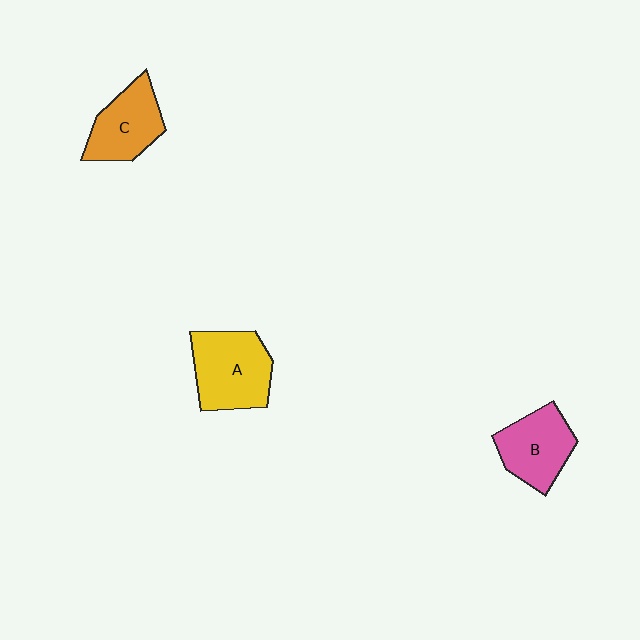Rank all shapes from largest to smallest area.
From largest to smallest: A (yellow), B (pink), C (orange).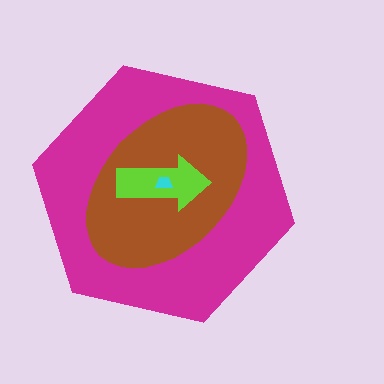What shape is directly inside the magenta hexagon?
The brown ellipse.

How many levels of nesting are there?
4.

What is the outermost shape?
The magenta hexagon.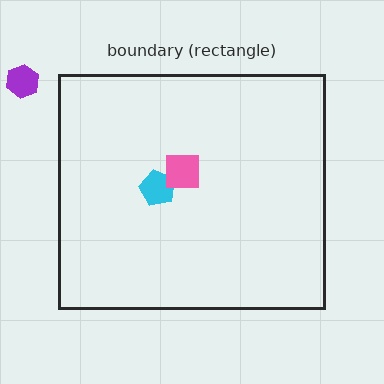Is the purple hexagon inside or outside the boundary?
Outside.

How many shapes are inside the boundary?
2 inside, 1 outside.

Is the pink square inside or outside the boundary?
Inside.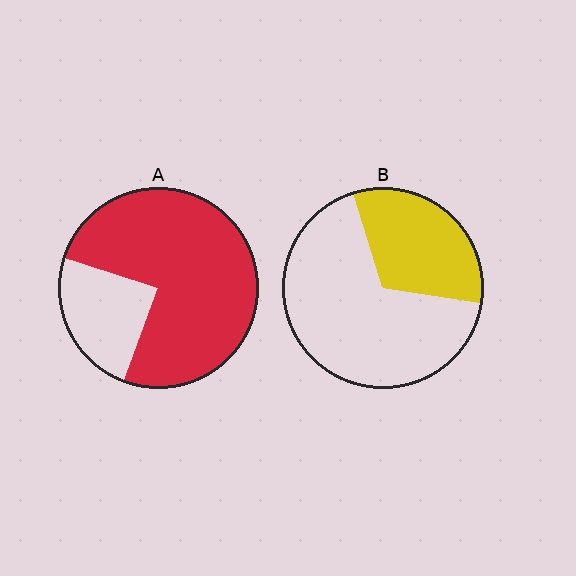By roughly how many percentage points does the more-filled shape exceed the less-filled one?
By roughly 45 percentage points (A over B).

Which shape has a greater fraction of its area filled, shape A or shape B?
Shape A.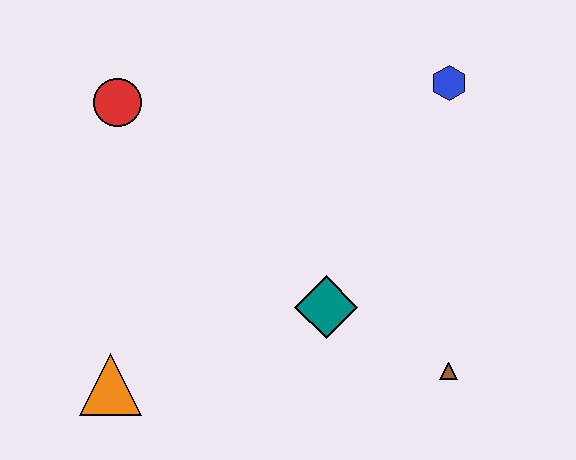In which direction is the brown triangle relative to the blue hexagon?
The brown triangle is below the blue hexagon.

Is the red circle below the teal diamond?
No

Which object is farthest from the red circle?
The brown triangle is farthest from the red circle.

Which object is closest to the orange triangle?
The teal diamond is closest to the orange triangle.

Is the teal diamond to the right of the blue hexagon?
No